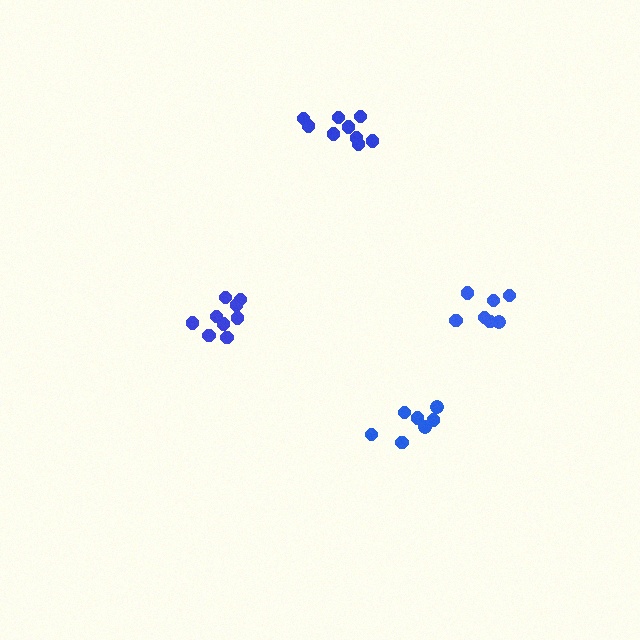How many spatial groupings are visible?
There are 4 spatial groupings.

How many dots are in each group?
Group 1: 7 dots, Group 2: 7 dots, Group 3: 9 dots, Group 4: 10 dots (33 total).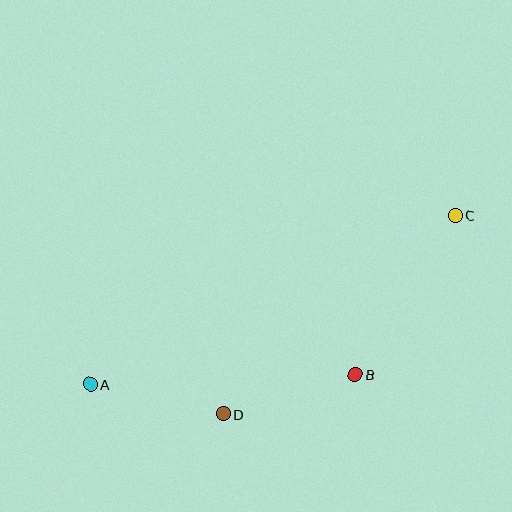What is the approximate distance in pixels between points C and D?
The distance between C and D is approximately 306 pixels.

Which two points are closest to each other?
Points A and D are closest to each other.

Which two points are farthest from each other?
Points A and C are farthest from each other.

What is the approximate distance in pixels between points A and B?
The distance between A and B is approximately 265 pixels.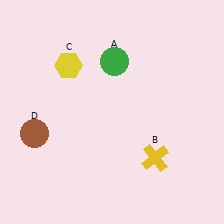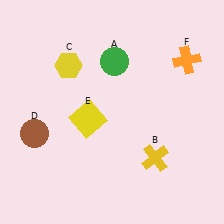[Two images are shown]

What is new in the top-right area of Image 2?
An orange cross (F) was added in the top-right area of Image 2.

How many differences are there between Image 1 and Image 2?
There are 2 differences between the two images.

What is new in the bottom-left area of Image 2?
A yellow square (E) was added in the bottom-left area of Image 2.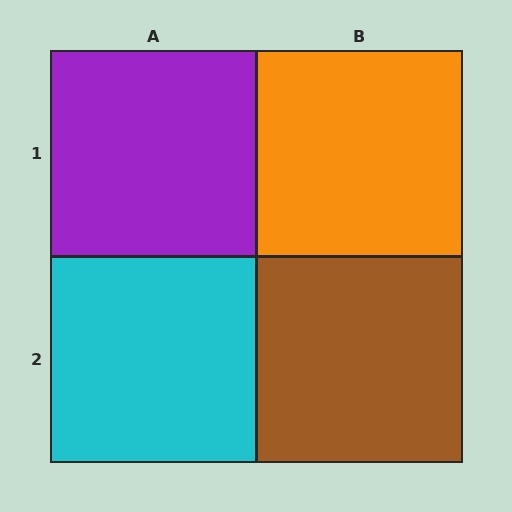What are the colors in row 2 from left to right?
Cyan, brown.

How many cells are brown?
1 cell is brown.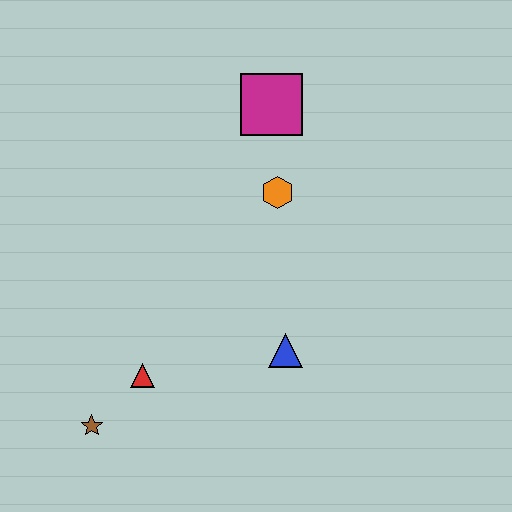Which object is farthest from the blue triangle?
The magenta square is farthest from the blue triangle.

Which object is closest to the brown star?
The red triangle is closest to the brown star.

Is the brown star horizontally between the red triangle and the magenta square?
No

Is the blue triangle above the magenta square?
No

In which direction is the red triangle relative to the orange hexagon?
The red triangle is below the orange hexagon.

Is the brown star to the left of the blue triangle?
Yes